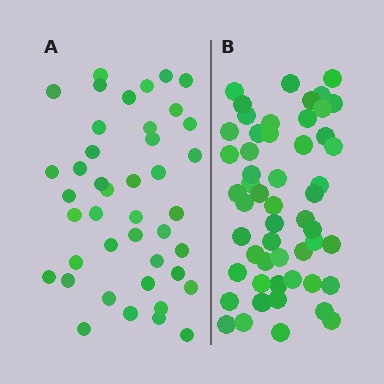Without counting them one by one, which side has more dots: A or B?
Region B (the right region) has more dots.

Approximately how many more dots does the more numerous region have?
Region B has roughly 12 or so more dots than region A.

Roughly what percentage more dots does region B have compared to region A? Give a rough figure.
About 25% more.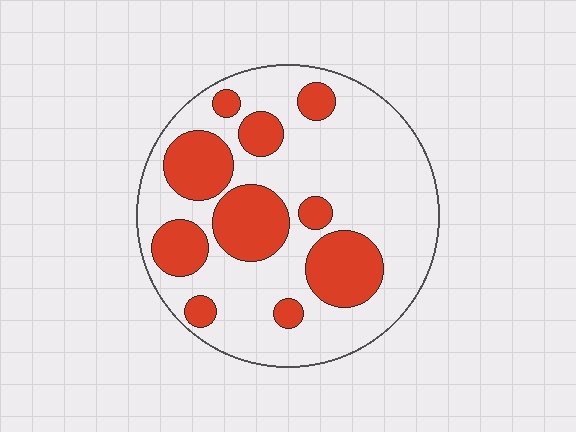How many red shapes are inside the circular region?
10.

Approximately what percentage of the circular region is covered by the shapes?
Approximately 30%.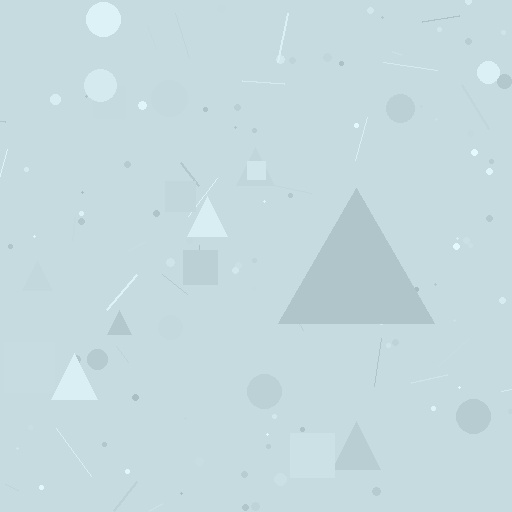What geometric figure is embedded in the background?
A triangle is embedded in the background.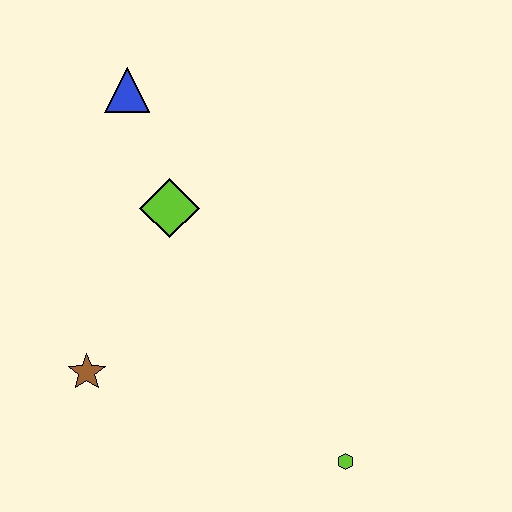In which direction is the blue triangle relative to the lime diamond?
The blue triangle is above the lime diamond.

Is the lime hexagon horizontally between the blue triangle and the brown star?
No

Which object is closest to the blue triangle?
The lime diamond is closest to the blue triangle.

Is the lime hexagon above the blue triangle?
No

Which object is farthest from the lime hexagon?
The blue triangle is farthest from the lime hexagon.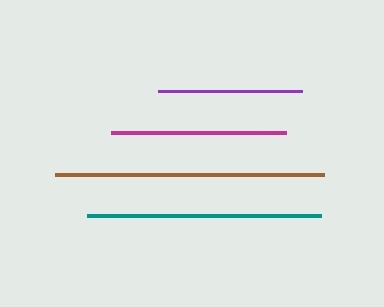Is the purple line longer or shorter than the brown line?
The brown line is longer than the purple line.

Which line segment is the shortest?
The purple line is the shortest at approximately 145 pixels.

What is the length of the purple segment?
The purple segment is approximately 145 pixels long.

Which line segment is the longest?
The brown line is the longest at approximately 269 pixels.